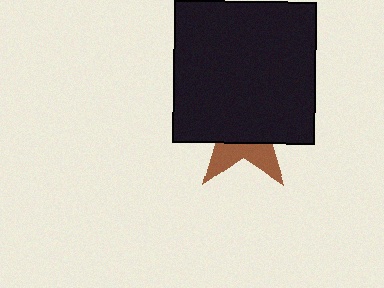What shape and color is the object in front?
The object in front is a black rectangle.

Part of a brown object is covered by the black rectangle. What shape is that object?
It is a star.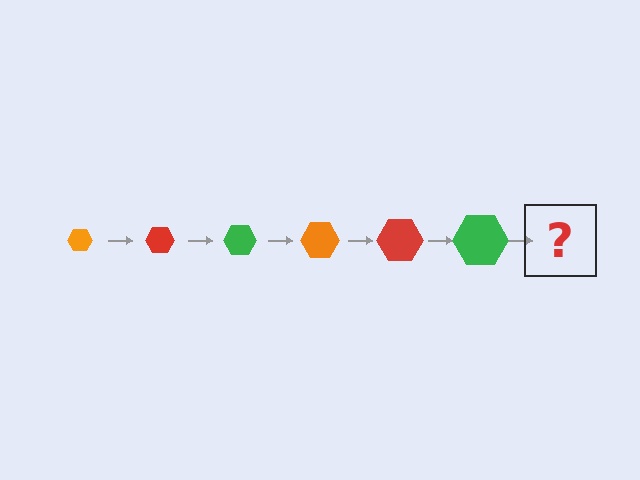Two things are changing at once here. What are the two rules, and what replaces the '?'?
The two rules are that the hexagon grows larger each step and the color cycles through orange, red, and green. The '?' should be an orange hexagon, larger than the previous one.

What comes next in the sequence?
The next element should be an orange hexagon, larger than the previous one.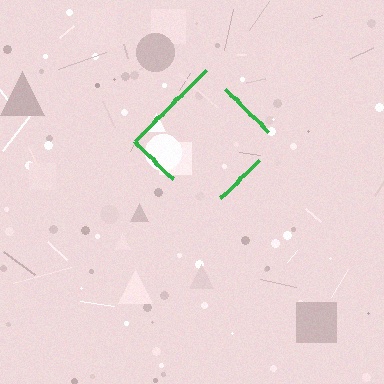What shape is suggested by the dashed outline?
The dashed outline suggests a diamond.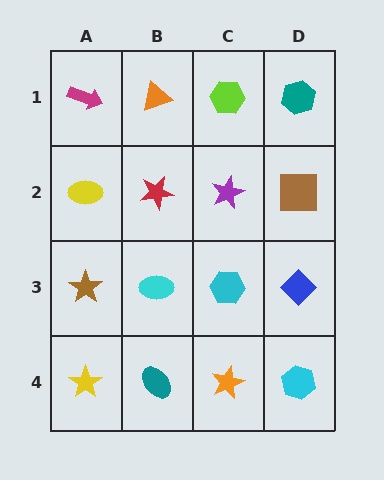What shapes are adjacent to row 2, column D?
A teal hexagon (row 1, column D), a blue diamond (row 3, column D), a purple star (row 2, column C).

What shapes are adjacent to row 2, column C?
A lime hexagon (row 1, column C), a cyan hexagon (row 3, column C), a red star (row 2, column B), a brown square (row 2, column D).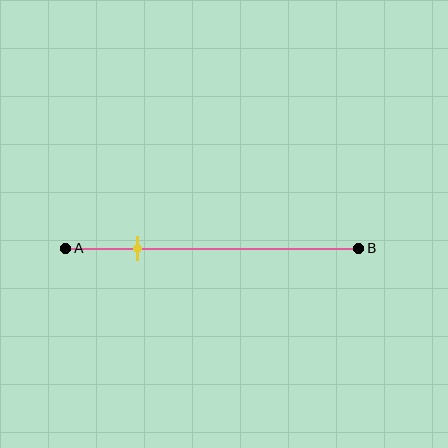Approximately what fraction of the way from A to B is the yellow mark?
The yellow mark is approximately 25% of the way from A to B.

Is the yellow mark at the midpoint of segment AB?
No, the mark is at about 25% from A, not at the 50% midpoint.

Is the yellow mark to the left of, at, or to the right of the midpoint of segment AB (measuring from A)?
The yellow mark is to the left of the midpoint of segment AB.